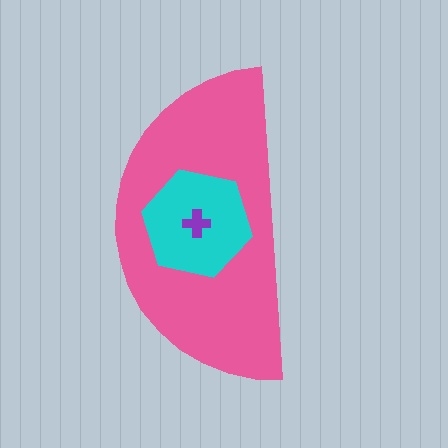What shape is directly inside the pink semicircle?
The cyan hexagon.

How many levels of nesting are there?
3.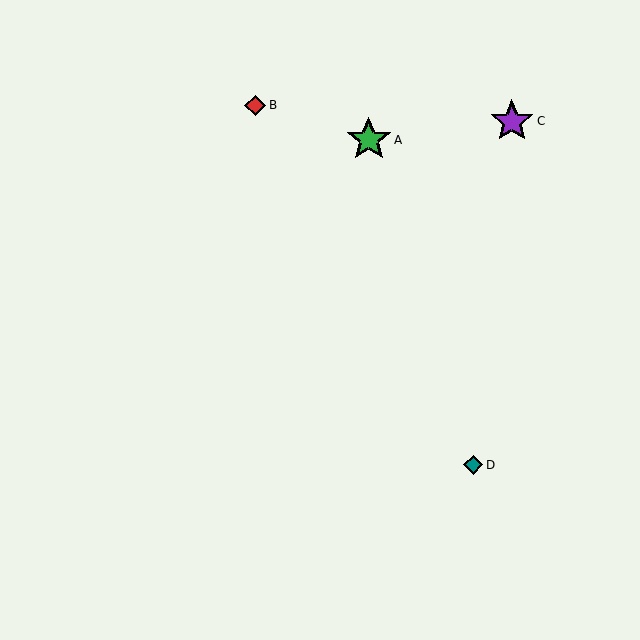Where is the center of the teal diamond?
The center of the teal diamond is at (473, 465).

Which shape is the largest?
The green star (labeled A) is the largest.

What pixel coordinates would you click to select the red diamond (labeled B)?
Click at (255, 105) to select the red diamond B.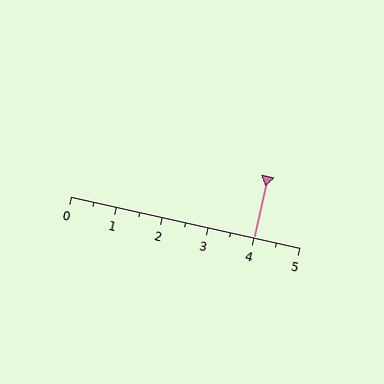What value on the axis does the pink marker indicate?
The marker indicates approximately 4.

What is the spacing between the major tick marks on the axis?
The major ticks are spaced 1 apart.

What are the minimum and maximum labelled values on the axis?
The axis runs from 0 to 5.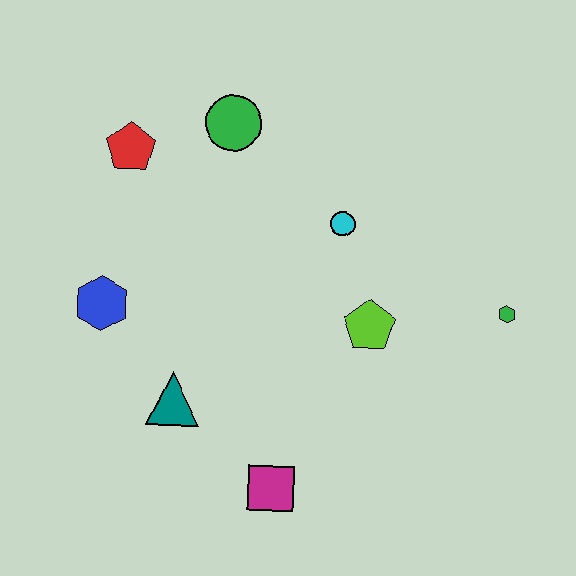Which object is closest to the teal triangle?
The blue hexagon is closest to the teal triangle.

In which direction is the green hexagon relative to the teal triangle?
The green hexagon is to the right of the teal triangle.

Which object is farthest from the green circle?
The magenta square is farthest from the green circle.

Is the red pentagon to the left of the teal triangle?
Yes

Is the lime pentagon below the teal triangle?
No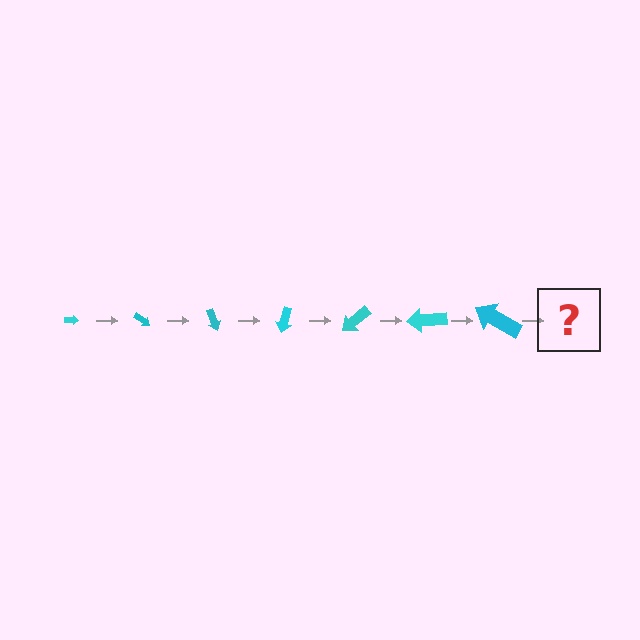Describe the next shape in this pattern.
It should be an arrow, larger than the previous one and rotated 245 degrees from the start.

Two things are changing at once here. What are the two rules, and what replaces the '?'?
The two rules are that the arrow grows larger each step and it rotates 35 degrees each step. The '?' should be an arrow, larger than the previous one and rotated 245 degrees from the start.